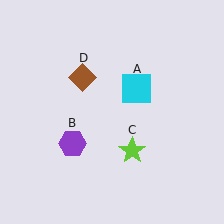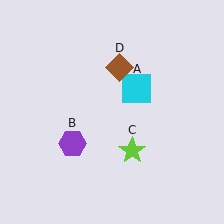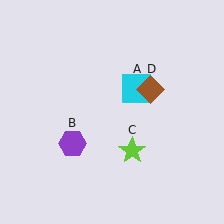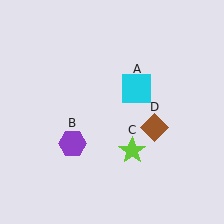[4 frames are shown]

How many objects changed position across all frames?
1 object changed position: brown diamond (object D).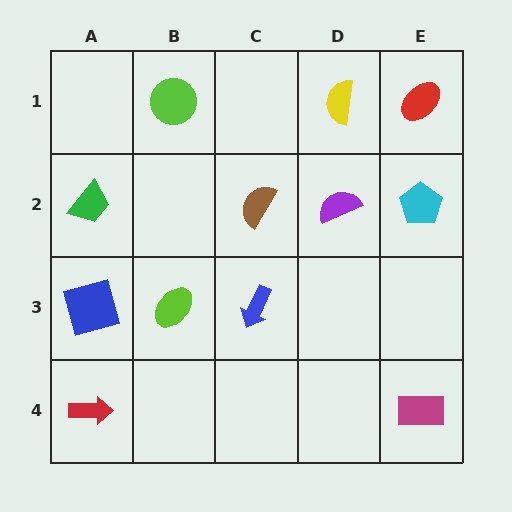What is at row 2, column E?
A cyan pentagon.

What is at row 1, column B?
A lime circle.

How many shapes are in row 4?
2 shapes.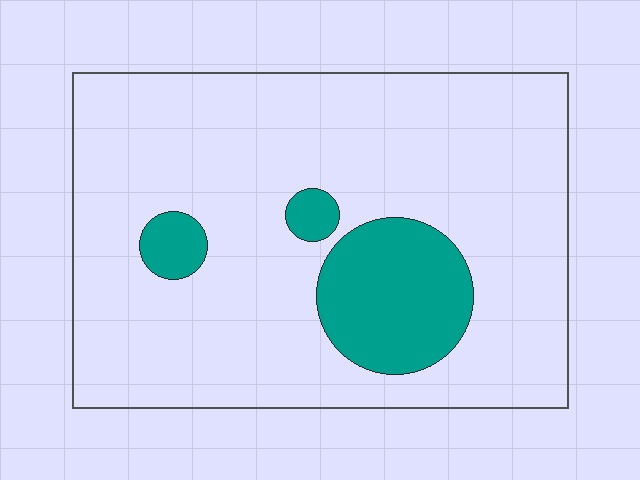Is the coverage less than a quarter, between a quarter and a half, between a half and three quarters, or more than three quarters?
Less than a quarter.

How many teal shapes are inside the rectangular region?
3.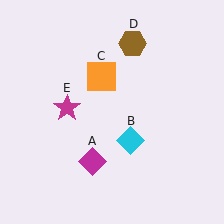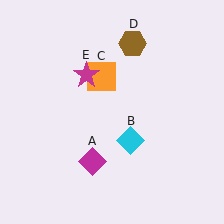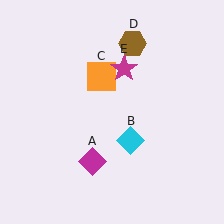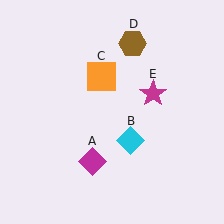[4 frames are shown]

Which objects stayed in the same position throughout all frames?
Magenta diamond (object A) and cyan diamond (object B) and orange square (object C) and brown hexagon (object D) remained stationary.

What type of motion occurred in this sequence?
The magenta star (object E) rotated clockwise around the center of the scene.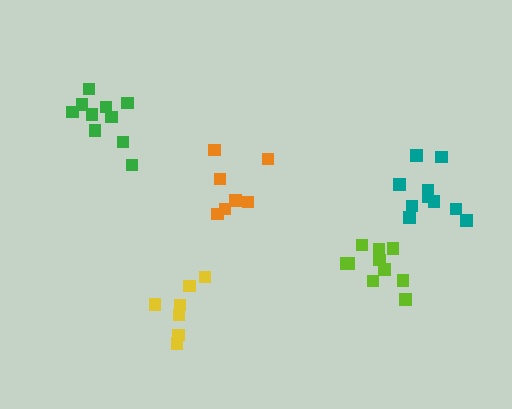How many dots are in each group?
Group 1: 10 dots, Group 2: 10 dots, Group 3: 7 dots, Group 4: 7 dots, Group 5: 10 dots (44 total).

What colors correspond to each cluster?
The clusters are colored: lime, green, yellow, orange, teal.